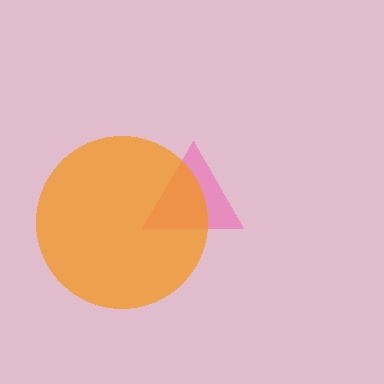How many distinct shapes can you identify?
There are 2 distinct shapes: a pink triangle, an orange circle.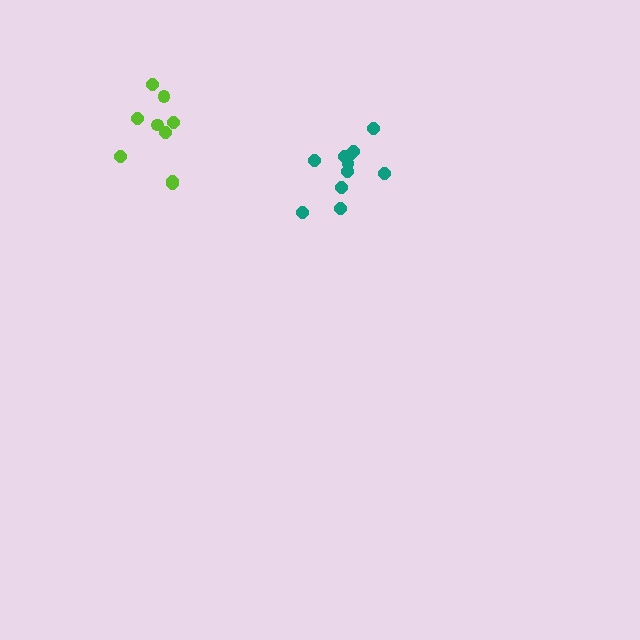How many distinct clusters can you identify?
There are 2 distinct clusters.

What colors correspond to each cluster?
The clusters are colored: teal, lime.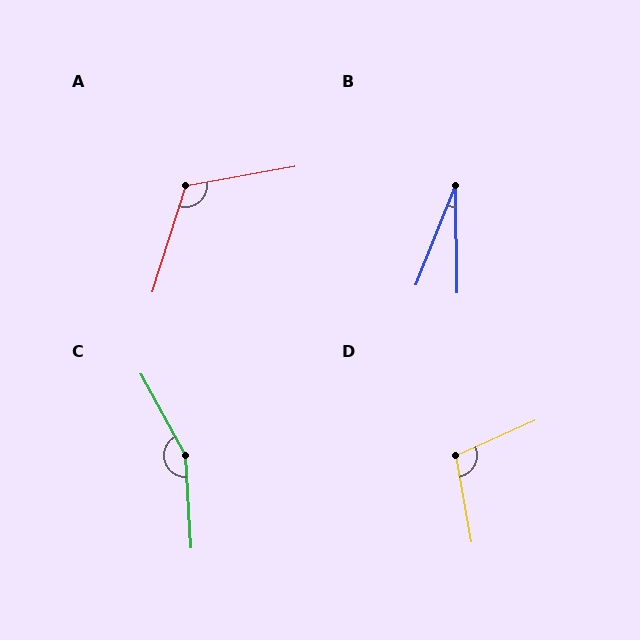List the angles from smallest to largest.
B (22°), D (104°), A (118°), C (155°).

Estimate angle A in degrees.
Approximately 118 degrees.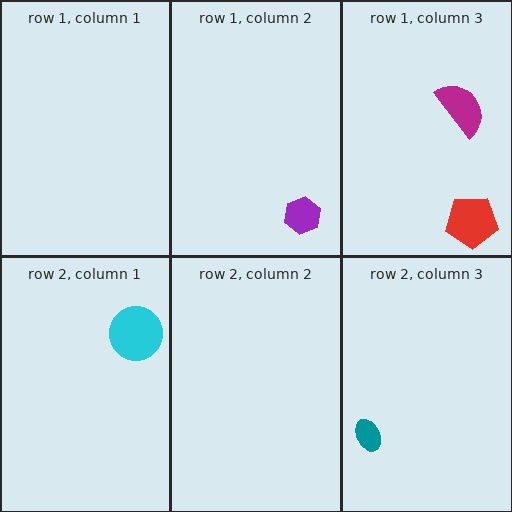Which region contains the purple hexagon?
The row 1, column 2 region.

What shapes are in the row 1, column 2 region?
The purple hexagon.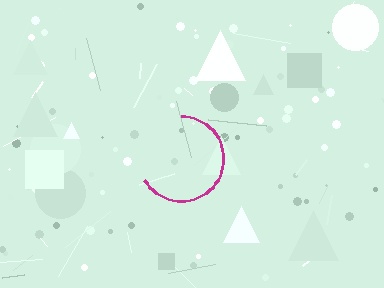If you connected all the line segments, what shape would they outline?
They would outline a circle.